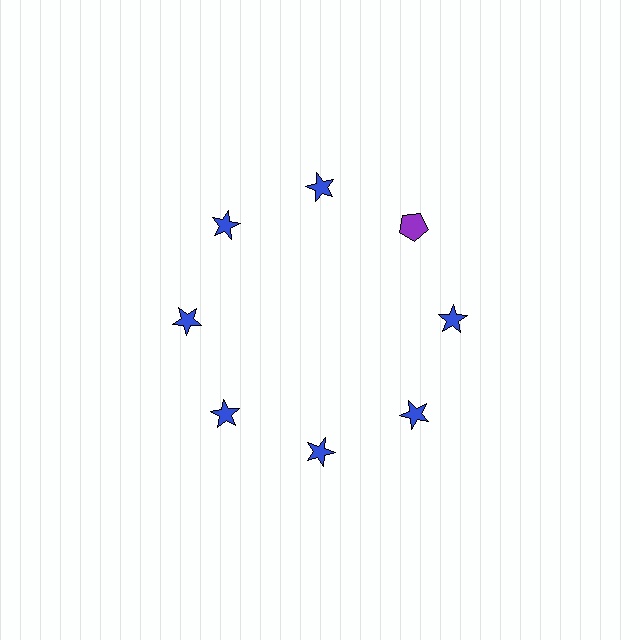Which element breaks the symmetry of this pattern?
The purple pentagon at roughly the 2 o'clock position breaks the symmetry. All other shapes are blue stars.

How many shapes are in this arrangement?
There are 8 shapes arranged in a ring pattern.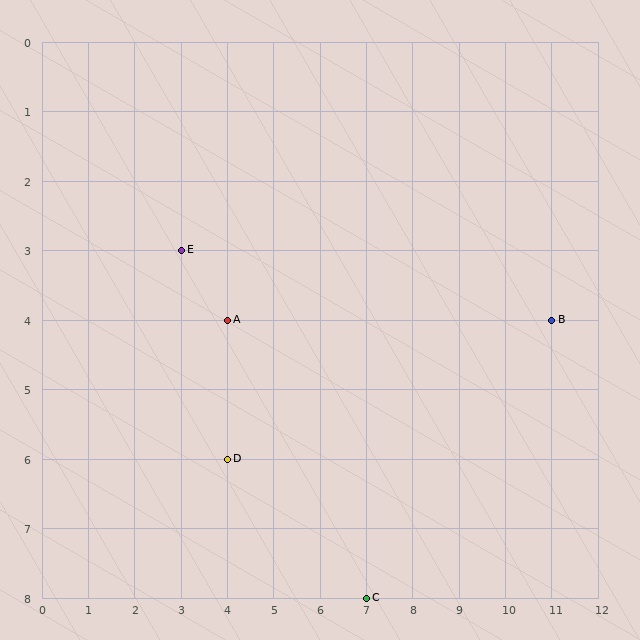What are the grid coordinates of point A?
Point A is at grid coordinates (4, 4).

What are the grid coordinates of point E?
Point E is at grid coordinates (3, 3).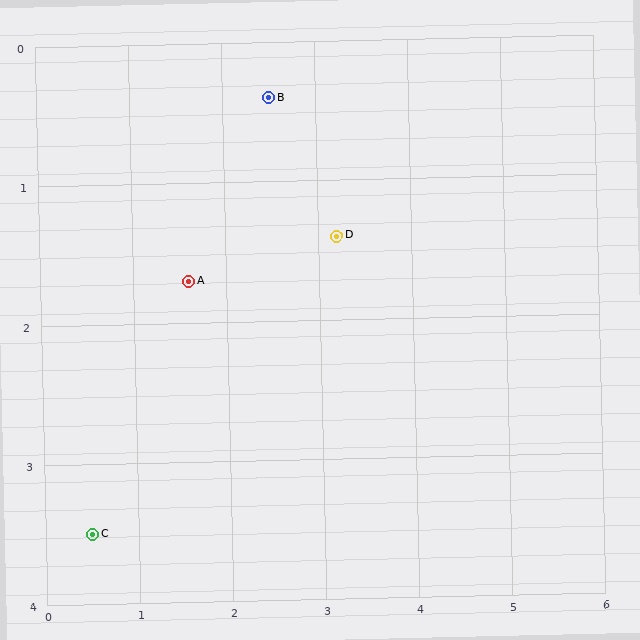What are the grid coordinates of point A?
Point A is at approximately (1.6, 1.7).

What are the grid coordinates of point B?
Point B is at approximately (2.5, 0.4).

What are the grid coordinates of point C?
Point C is at approximately (0.5, 3.5).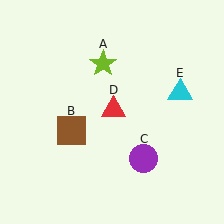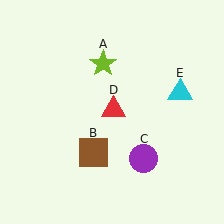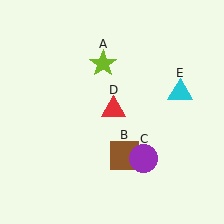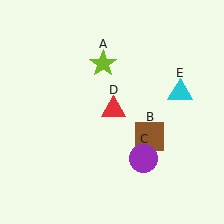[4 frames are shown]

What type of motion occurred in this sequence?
The brown square (object B) rotated counterclockwise around the center of the scene.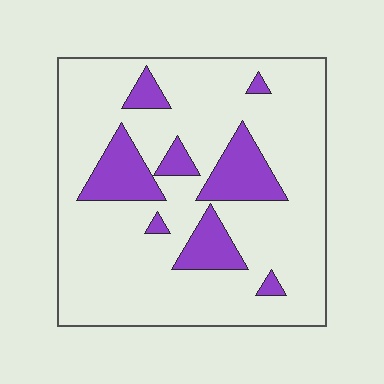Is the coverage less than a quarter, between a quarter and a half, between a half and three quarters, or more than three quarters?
Less than a quarter.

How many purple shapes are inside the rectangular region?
8.